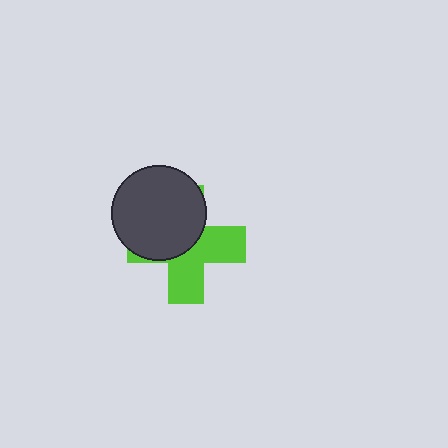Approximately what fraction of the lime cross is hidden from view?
Roughly 49% of the lime cross is hidden behind the dark gray circle.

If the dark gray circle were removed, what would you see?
You would see the complete lime cross.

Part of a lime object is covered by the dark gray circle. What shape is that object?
It is a cross.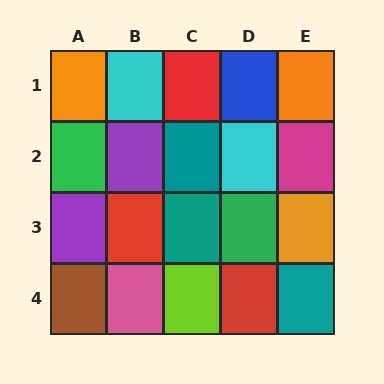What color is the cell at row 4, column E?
Teal.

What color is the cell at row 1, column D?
Blue.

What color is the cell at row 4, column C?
Lime.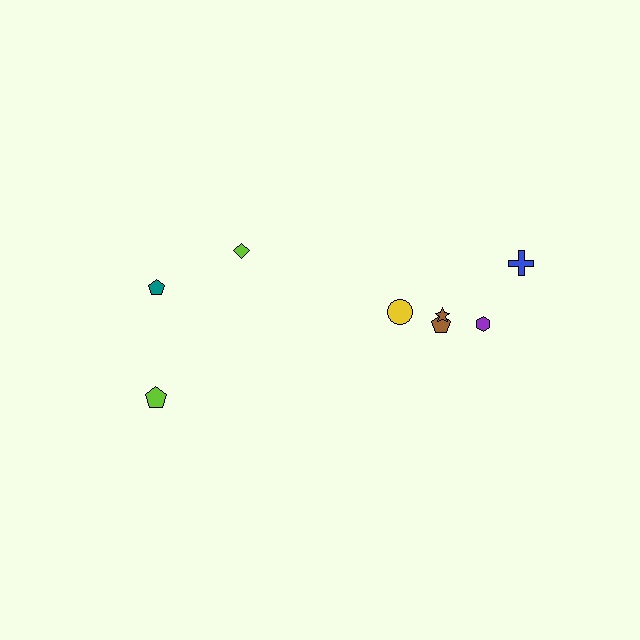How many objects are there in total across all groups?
There are 8 objects.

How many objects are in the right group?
There are 5 objects.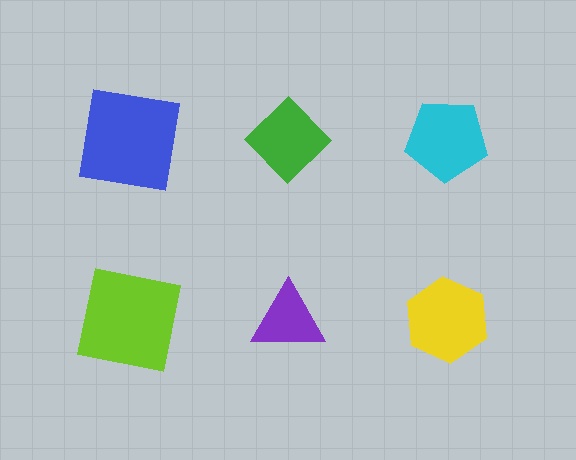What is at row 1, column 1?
A blue square.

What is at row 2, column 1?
A lime square.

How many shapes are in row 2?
3 shapes.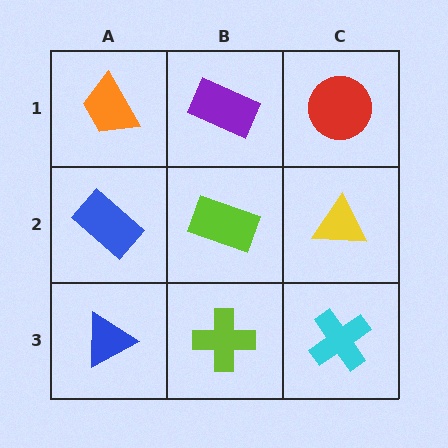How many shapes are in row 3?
3 shapes.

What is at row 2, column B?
A lime rectangle.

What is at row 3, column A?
A blue triangle.